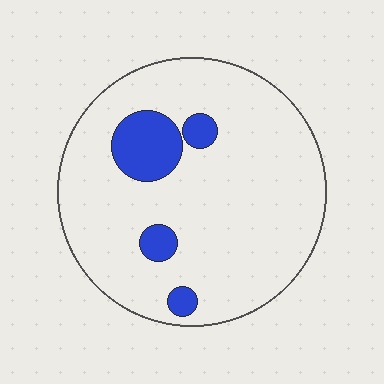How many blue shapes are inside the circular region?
4.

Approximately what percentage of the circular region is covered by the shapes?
Approximately 10%.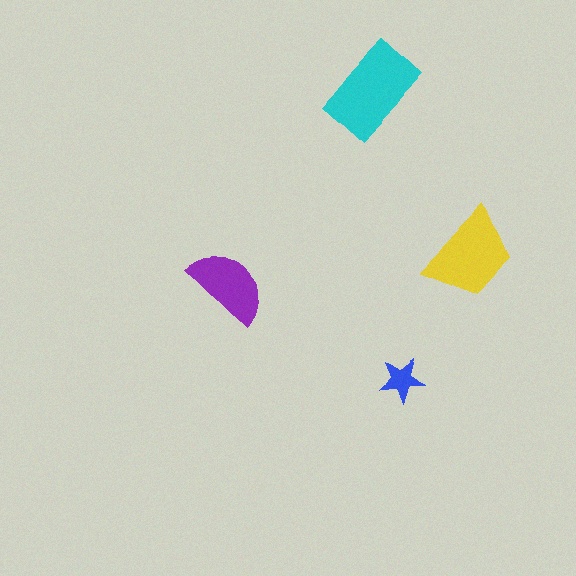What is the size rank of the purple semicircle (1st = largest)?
3rd.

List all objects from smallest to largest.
The blue star, the purple semicircle, the yellow trapezoid, the cyan rectangle.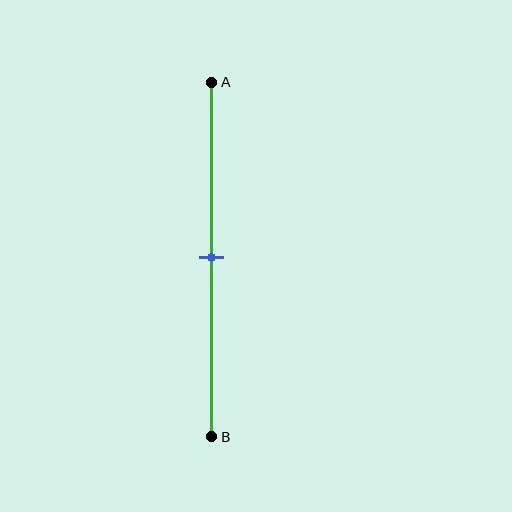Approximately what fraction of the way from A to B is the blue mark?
The blue mark is approximately 50% of the way from A to B.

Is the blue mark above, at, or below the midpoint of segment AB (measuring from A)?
The blue mark is approximately at the midpoint of segment AB.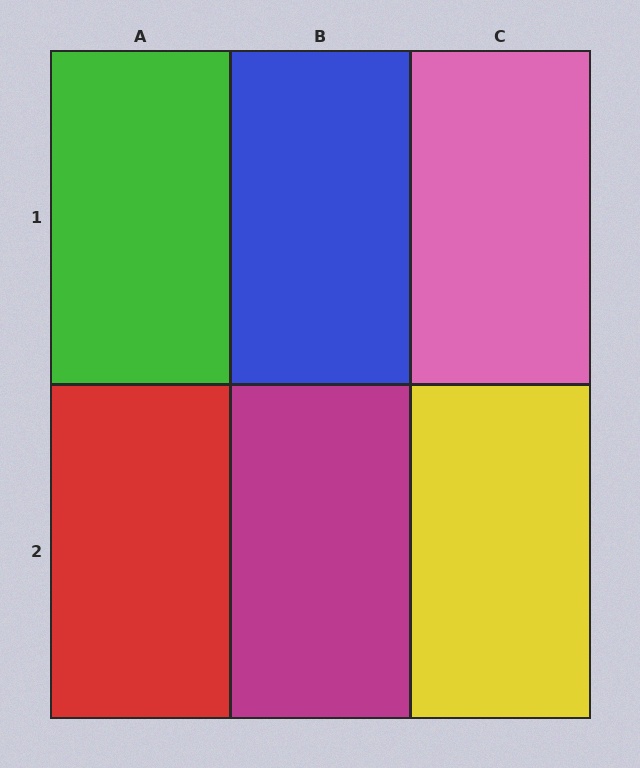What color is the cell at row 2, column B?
Magenta.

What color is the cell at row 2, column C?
Yellow.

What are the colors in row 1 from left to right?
Green, blue, pink.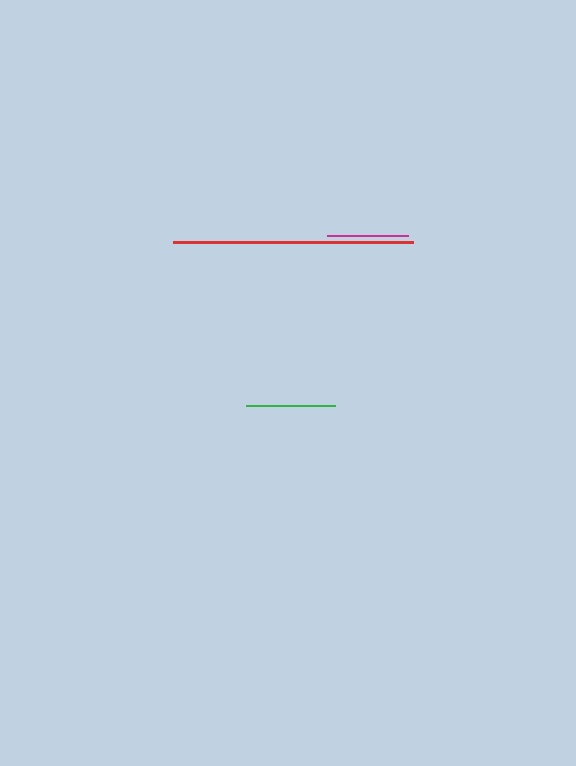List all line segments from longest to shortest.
From longest to shortest: red, green, magenta.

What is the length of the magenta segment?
The magenta segment is approximately 80 pixels long.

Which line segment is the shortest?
The magenta line is the shortest at approximately 80 pixels.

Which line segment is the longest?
The red line is the longest at approximately 239 pixels.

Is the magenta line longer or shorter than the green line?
The green line is longer than the magenta line.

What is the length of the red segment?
The red segment is approximately 239 pixels long.